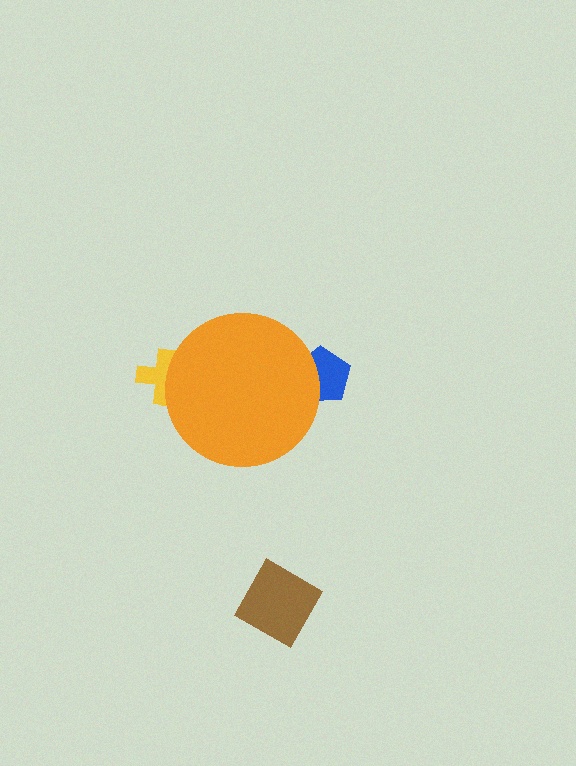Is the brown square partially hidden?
No, the brown square is fully visible.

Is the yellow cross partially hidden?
Yes, the yellow cross is partially hidden behind the orange circle.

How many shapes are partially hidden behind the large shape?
2 shapes are partially hidden.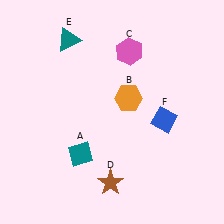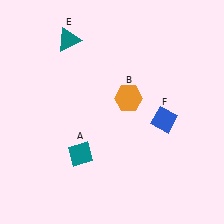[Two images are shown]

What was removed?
The pink hexagon (C), the brown star (D) were removed in Image 2.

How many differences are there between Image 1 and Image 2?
There are 2 differences between the two images.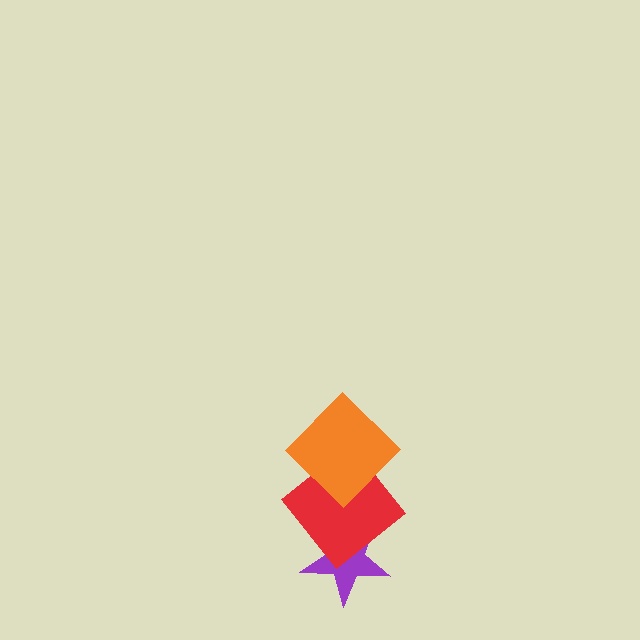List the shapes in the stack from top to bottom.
From top to bottom: the orange diamond, the red diamond, the purple star.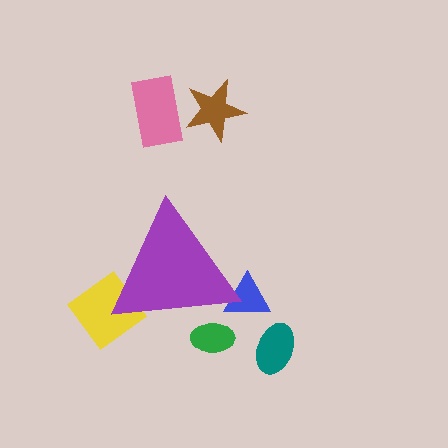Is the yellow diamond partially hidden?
Yes, the yellow diamond is partially hidden behind the purple triangle.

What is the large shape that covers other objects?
A purple triangle.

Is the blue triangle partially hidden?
Yes, the blue triangle is partially hidden behind the purple triangle.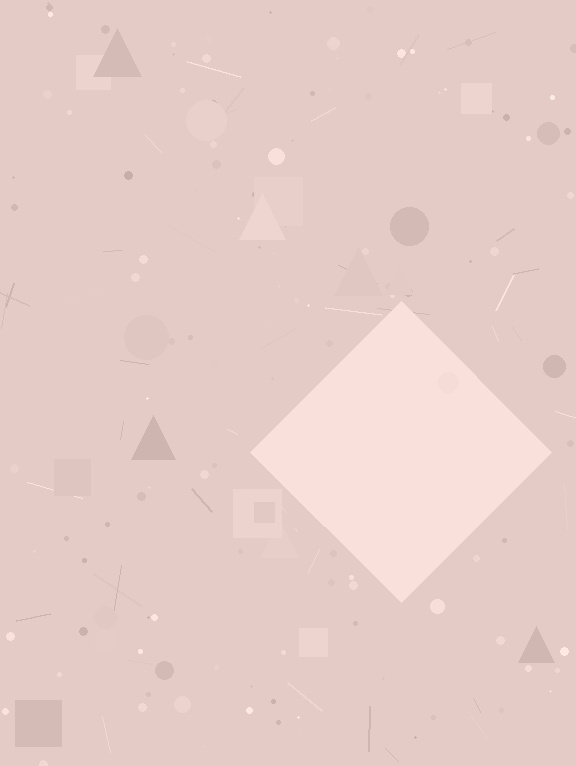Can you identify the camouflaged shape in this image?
The camouflaged shape is a diamond.